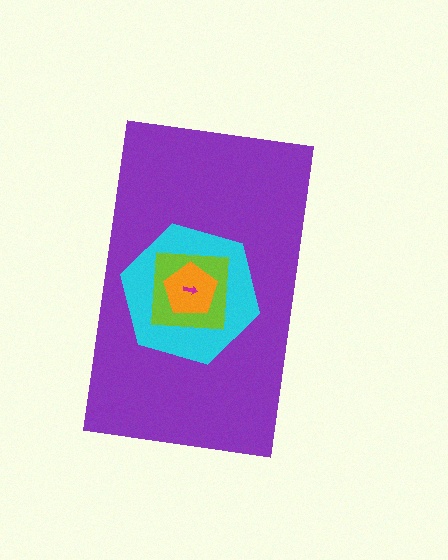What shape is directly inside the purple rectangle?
The cyan hexagon.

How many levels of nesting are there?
5.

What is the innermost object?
The magenta arrow.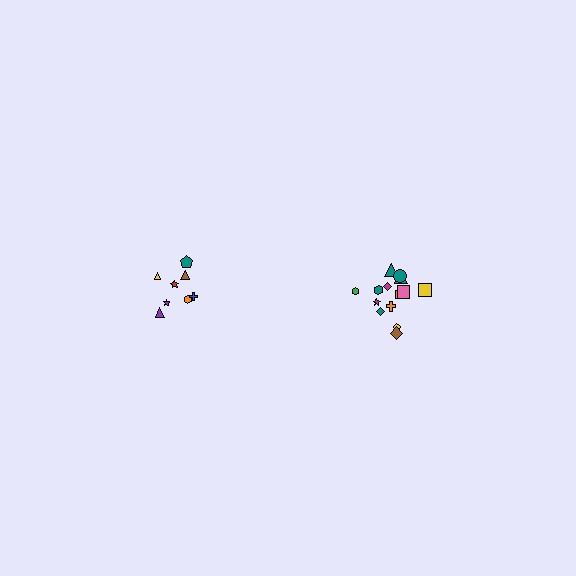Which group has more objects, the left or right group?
The right group.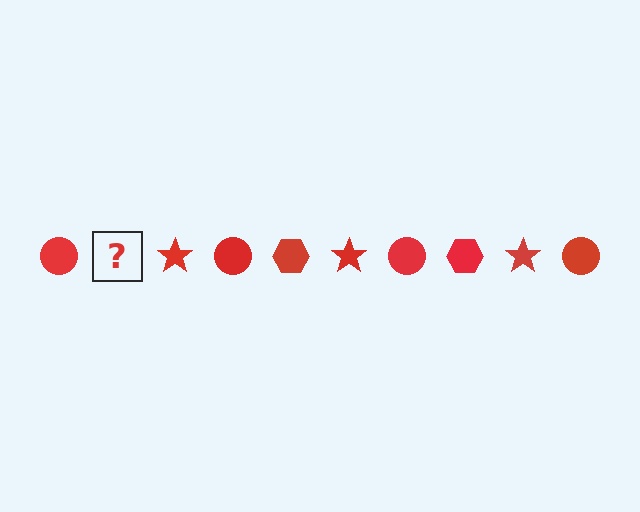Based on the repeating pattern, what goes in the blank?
The blank should be a red hexagon.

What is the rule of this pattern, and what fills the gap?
The rule is that the pattern cycles through circle, hexagon, star shapes in red. The gap should be filled with a red hexagon.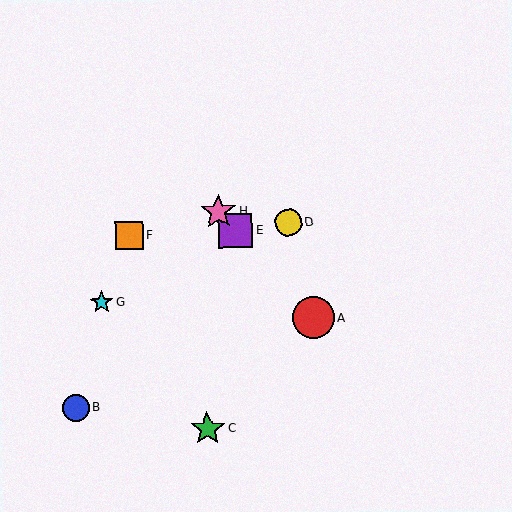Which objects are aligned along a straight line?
Objects A, E, H are aligned along a straight line.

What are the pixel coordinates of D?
Object D is at (288, 223).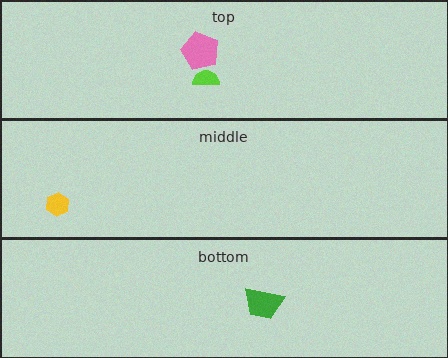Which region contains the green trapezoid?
The bottom region.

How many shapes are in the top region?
2.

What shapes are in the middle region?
The yellow hexagon.